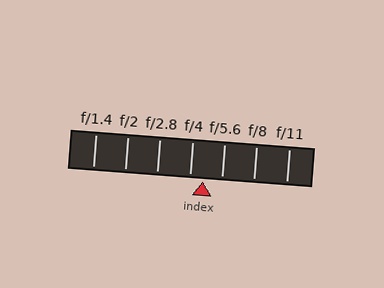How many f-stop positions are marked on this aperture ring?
There are 7 f-stop positions marked.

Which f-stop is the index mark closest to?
The index mark is closest to f/4.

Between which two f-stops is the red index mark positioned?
The index mark is between f/4 and f/5.6.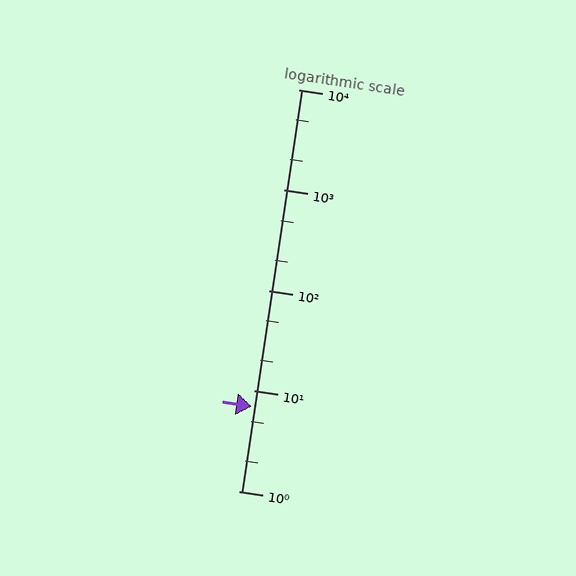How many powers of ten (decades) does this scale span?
The scale spans 4 decades, from 1 to 10000.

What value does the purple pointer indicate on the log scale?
The pointer indicates approximately 7.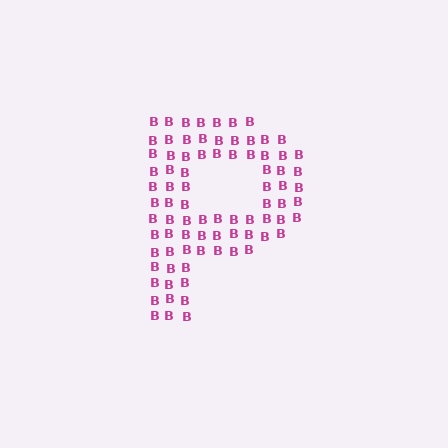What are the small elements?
The small elements are letter B's.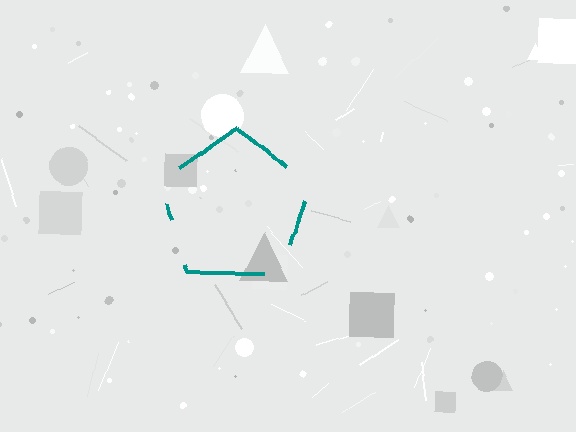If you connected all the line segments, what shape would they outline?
They would outline a pentagon.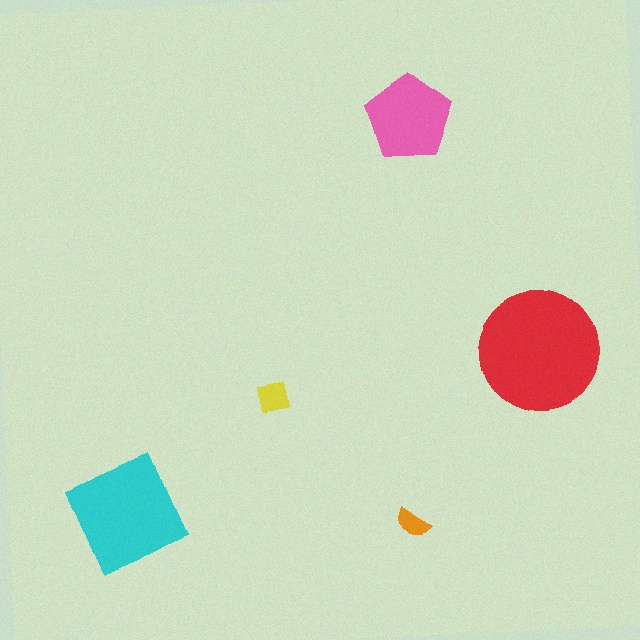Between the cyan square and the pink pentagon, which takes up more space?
The cyan square.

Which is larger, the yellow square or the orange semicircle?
The yellow square.